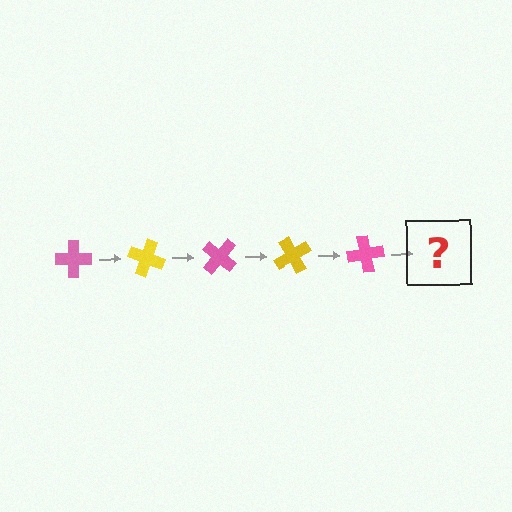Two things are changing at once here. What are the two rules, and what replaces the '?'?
The two rules are that it rotates 20 degrees each step and the color cycles through pink and yellow. The '?' should be a yellow cross, rotated 100 degrees from the start.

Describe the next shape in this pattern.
It should be a yellow cross, rotated 100 degrees from the start.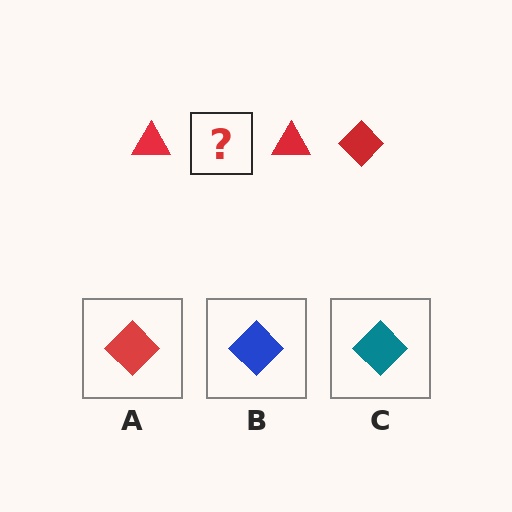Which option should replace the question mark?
Option A.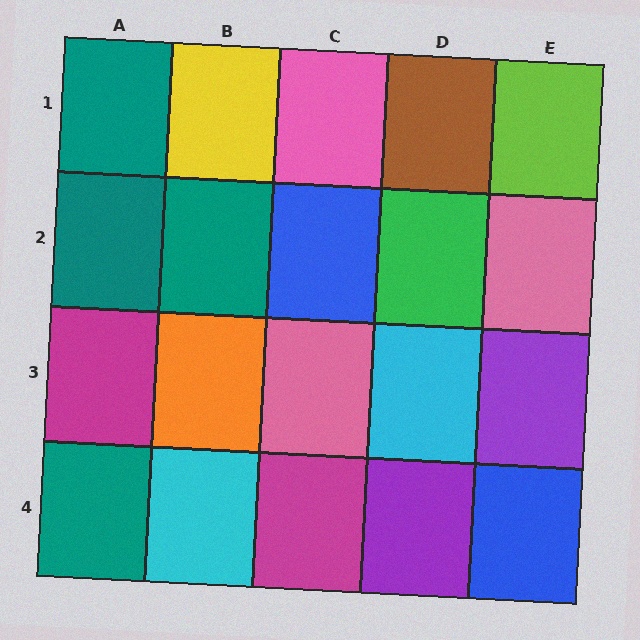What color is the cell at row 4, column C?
Magenta.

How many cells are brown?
1 cell is brown.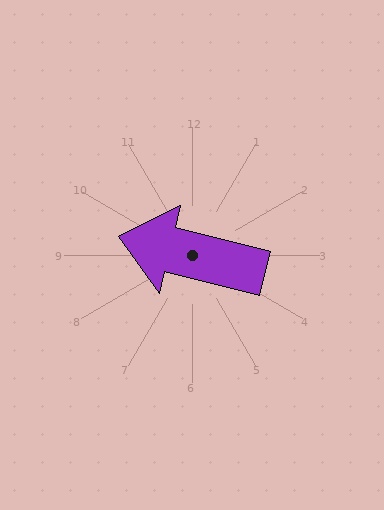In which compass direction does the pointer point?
West.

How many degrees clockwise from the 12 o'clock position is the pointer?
Approximately 284 degrees.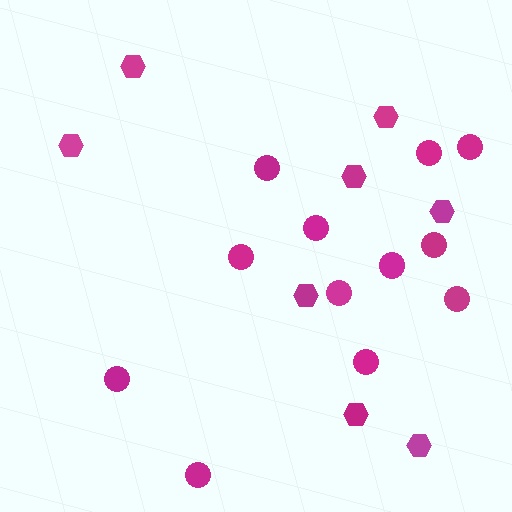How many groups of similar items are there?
There are 2 groups: one group of circles (12) and one group of hexagons (8).